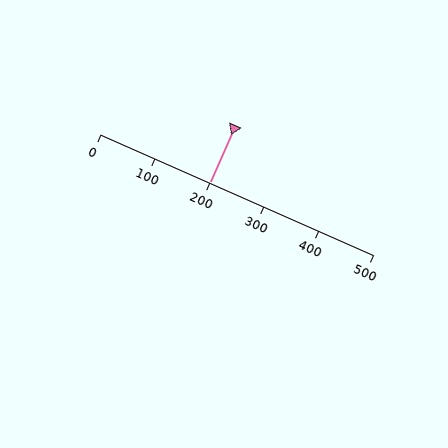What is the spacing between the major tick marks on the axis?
The major ticks are spaced 100 apart.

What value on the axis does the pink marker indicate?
The marker indicates approximately 200.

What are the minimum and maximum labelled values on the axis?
The axis runs from 0 to 500.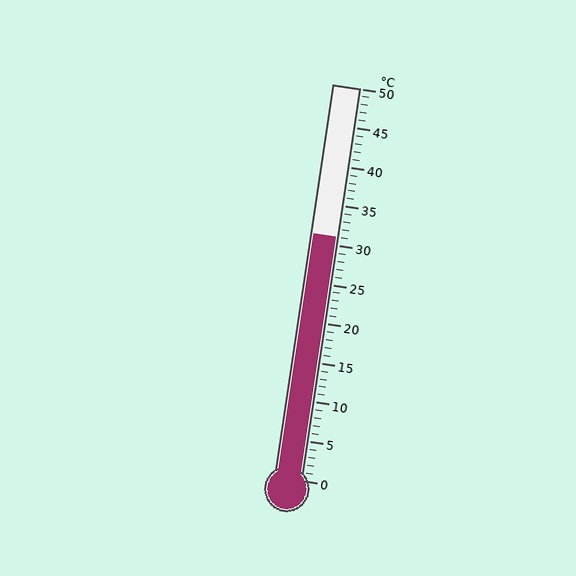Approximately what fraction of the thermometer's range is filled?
The thermometer is filled to approximately 60% of its range.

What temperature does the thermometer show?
The thermometer shows approximately 31°C.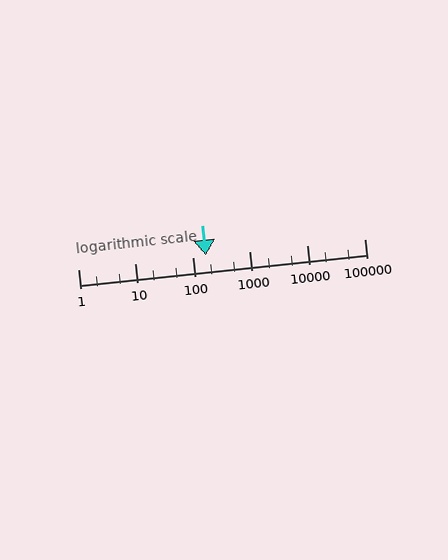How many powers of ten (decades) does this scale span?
The scale spans 5 decades, from 1 to 100000.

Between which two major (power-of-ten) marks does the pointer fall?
The pointer is between 100 and 1000.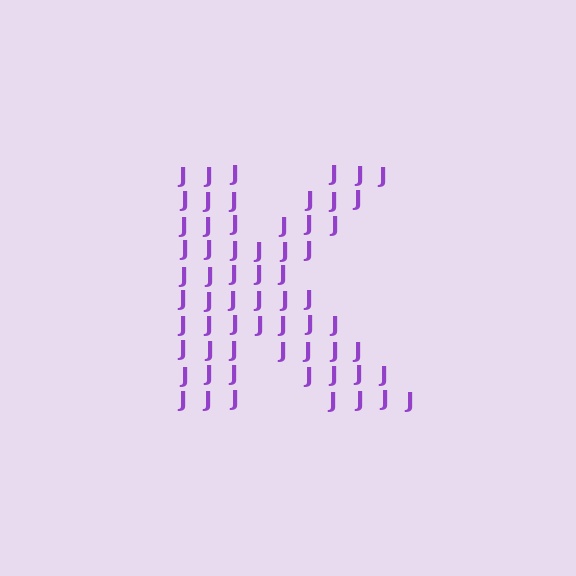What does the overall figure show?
The overall figure shows the letter K.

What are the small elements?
The small elements are letter J's.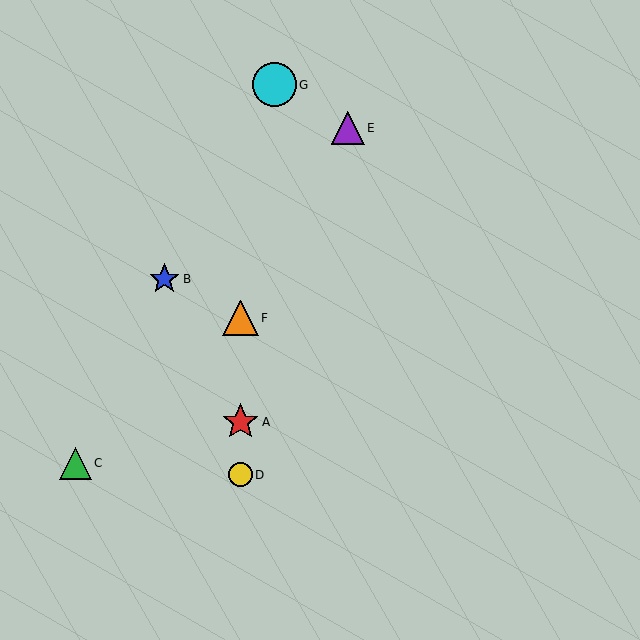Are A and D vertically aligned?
Yes, both are at x≈241.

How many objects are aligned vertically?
3 objects (A, D, F) are aligned vertically.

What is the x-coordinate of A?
Object A is at x≈241.